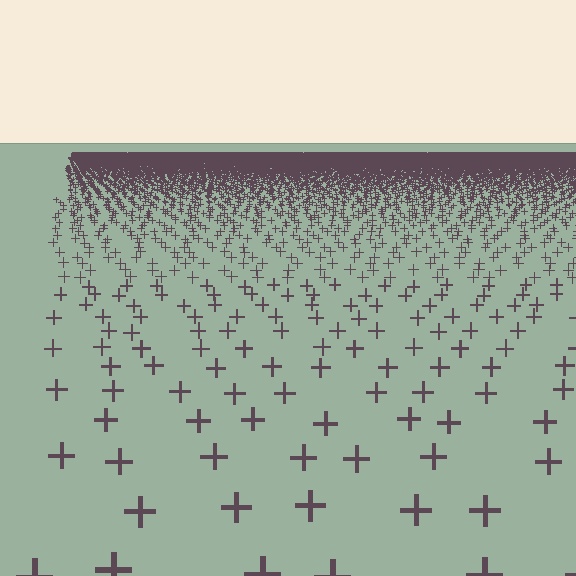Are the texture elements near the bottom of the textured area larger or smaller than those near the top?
Larger. Near the bottom, elements are closer to the viewer and appear at a bigger on-screen size.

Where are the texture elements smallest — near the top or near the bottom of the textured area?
Near the top.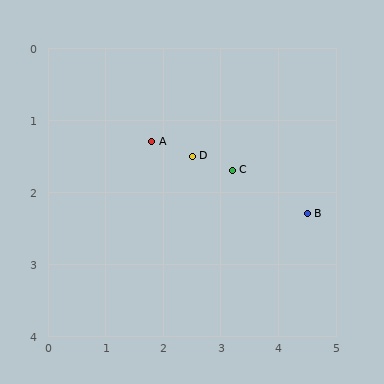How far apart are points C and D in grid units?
Points C and D are about 0.7 grid units apart.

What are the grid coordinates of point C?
Point C is at approximately (3.2, 1.7).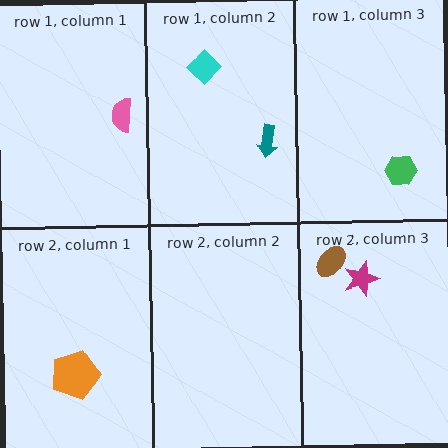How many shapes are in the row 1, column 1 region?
1.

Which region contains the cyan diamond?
The row 1, column 2 region.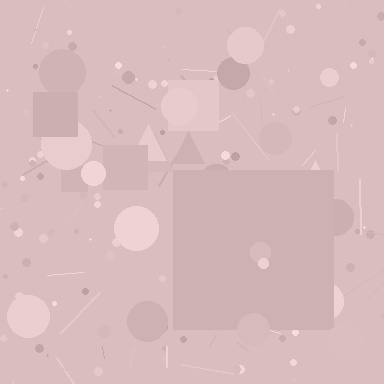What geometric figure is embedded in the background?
A square is embedded in the background.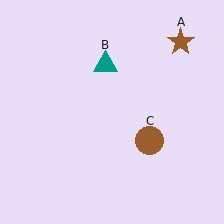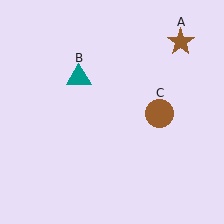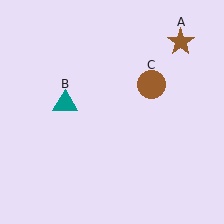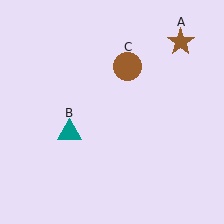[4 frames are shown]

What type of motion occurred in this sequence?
The teal triangle (object B), brown circle (object C) rotated counterclockwise around the center of the scene.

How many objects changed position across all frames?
2 objects changed position: teal triangle (object B), brown circle (object C).